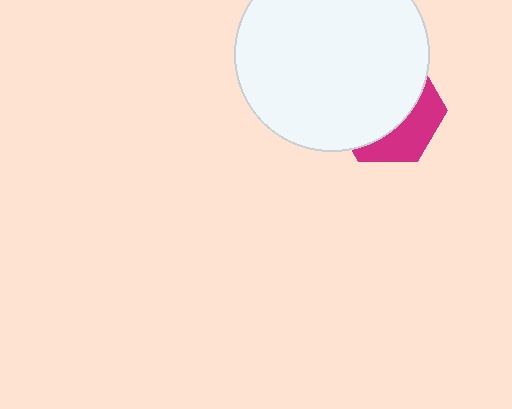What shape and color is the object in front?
The object in front is a white circle.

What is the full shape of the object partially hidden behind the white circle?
The partially hidden object is a magenta hexagon.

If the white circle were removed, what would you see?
You would see the complete magenta hexagon.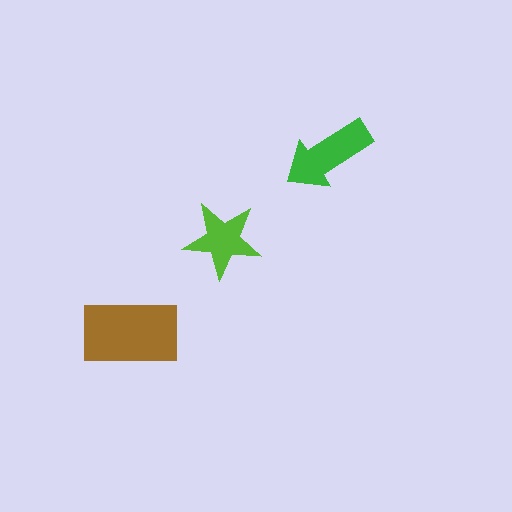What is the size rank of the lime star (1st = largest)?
3rd.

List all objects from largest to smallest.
The brown rectangle, the green arrow, the lime star.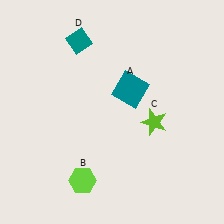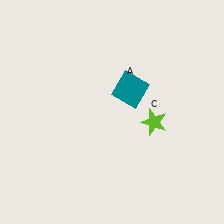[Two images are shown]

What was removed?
The lime hexagon (B), the teal diamond (D) were removed in Image 2.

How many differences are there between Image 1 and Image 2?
There are 2 differences between the two images.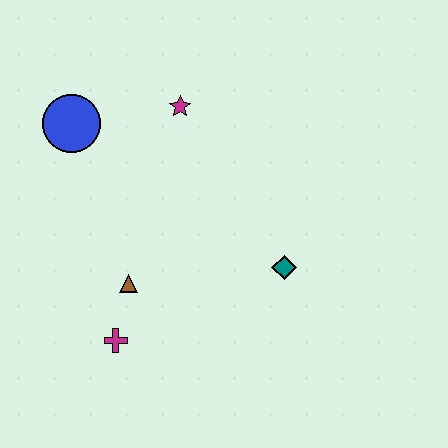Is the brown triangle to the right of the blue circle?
Yes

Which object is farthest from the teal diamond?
The blue circle is farthest from the teal diamond.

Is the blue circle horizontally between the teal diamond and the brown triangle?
No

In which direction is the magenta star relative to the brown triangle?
The magenta star is above the brown triangle.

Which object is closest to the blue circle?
The magenta star is closest to the blue circle.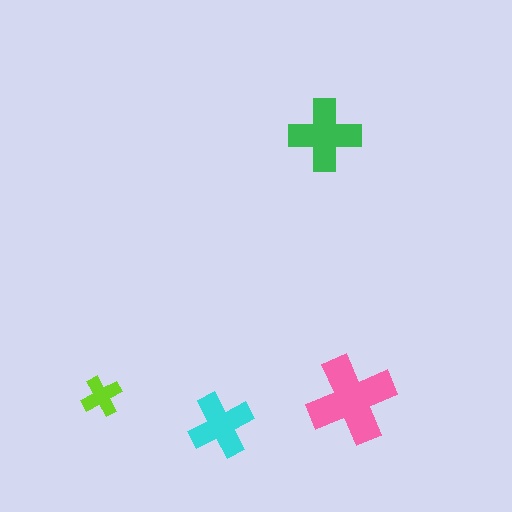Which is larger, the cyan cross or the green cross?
The green one.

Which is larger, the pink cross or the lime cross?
The pink one.